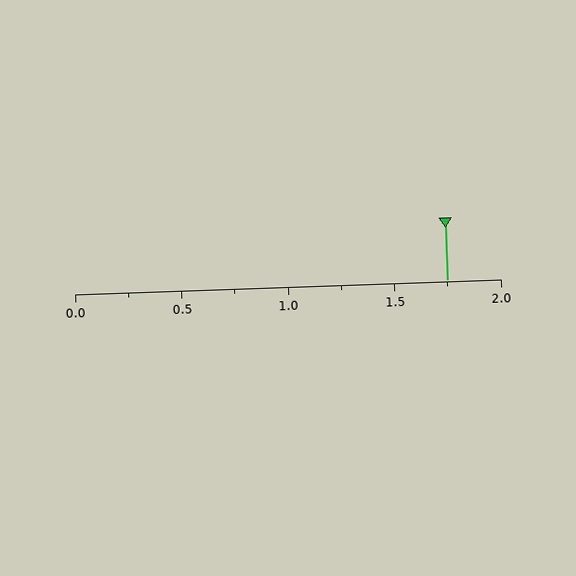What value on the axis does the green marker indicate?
The marker indicates approximately 1.75.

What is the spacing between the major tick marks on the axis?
The major ticks are spaced 0.5 apart.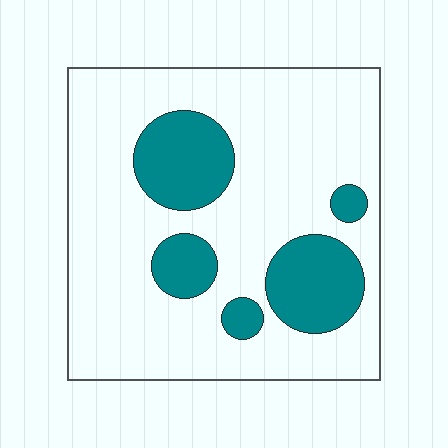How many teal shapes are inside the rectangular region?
5.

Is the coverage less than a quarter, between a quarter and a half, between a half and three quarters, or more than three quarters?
Less than a quarter.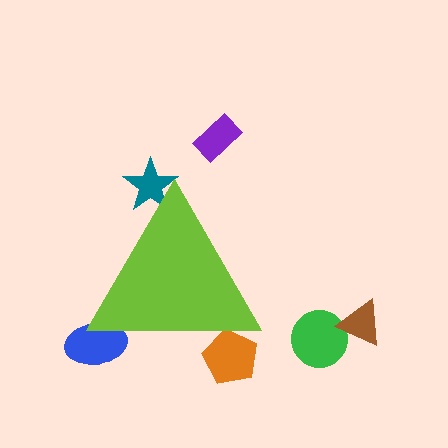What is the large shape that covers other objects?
A lime triangle.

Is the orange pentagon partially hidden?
Yes, the orange pentagon is partially hidden behind the lime triangle.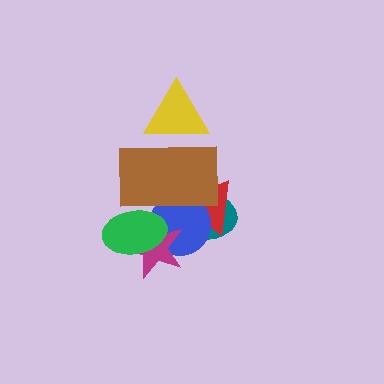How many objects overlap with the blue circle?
5 objects overlap with the blue circle.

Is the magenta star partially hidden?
Yes, it is partially covered by another shape.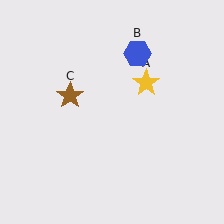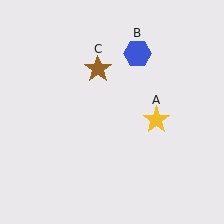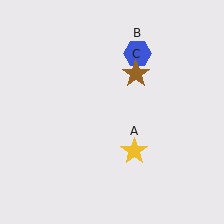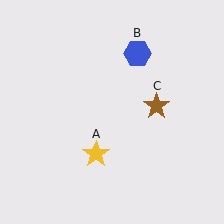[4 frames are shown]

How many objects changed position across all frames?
2 objects changed position: yellow star (object A), brown star (object C).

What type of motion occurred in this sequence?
The yellow star (object A), brown star (object C) rotated clockwise around the center of the scene.